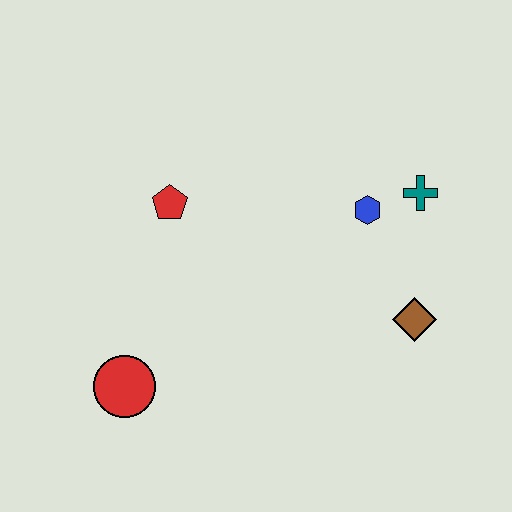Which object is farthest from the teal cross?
The red circle is farthest from the teal cross.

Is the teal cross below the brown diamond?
No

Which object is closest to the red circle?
The red pentagon is closest to the red circle.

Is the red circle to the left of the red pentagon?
Yes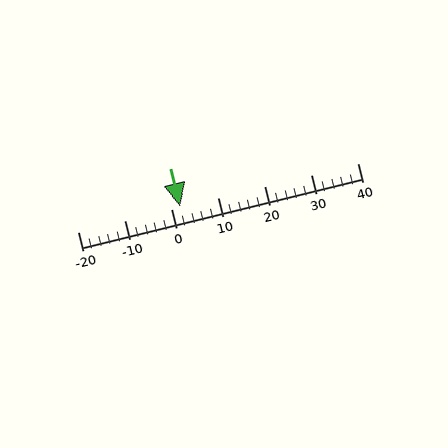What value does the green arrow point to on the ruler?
The green arrow points to approximately 2.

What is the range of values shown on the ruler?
The ruler shows values from -20 to 40.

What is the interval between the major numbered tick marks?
The major tick marks are spaced 10 units apart.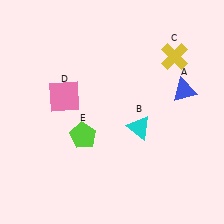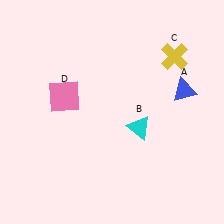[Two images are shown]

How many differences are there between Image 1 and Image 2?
There is 1 difference between the two images.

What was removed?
The lime pentagon (E) was removed in Image 2.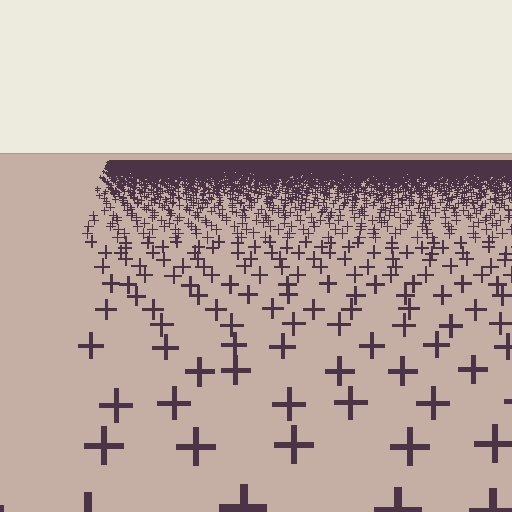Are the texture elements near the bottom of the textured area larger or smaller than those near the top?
Larger. Near the bottom, elements are closer to the viewer and appear at a bigger on-screen size.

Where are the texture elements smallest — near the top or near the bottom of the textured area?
Near the top.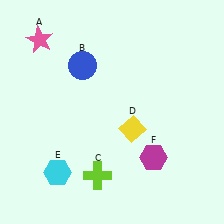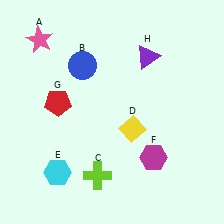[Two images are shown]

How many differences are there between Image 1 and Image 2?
There are 2 differences between the two images.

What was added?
A red pentagon (G), a purple triangle (H) were added in Image 2.